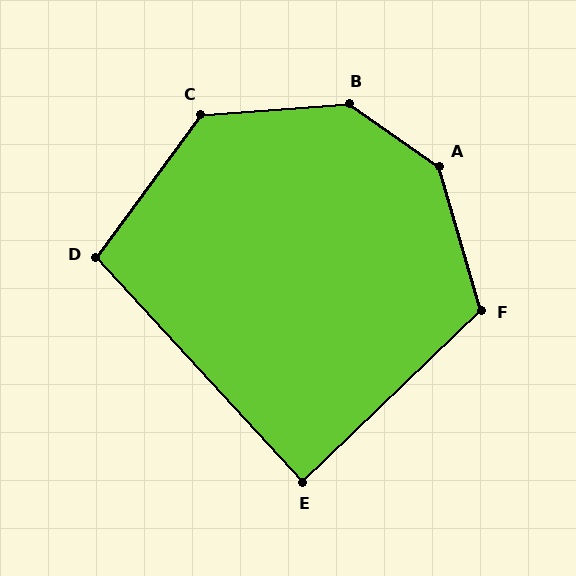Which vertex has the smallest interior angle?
E, at approximately 89 degrees.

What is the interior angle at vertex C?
Approximately 130 degrees (obtuse).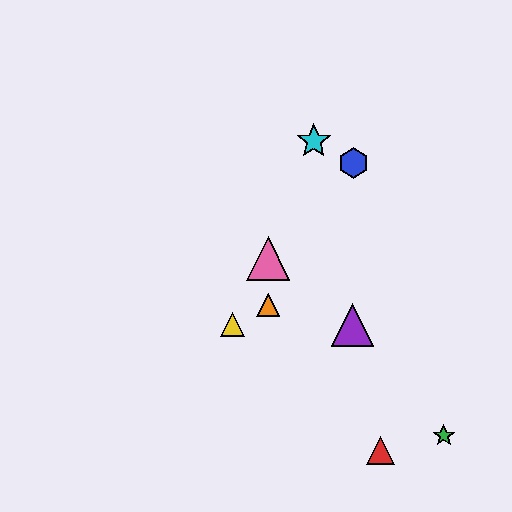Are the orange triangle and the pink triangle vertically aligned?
Yes, both are at x≈268.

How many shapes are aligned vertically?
2 shapes (the orange triangle, the pink triangle) are aligned vertically.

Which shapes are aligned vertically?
The orange triangle, the pink triangle are aligned vertically.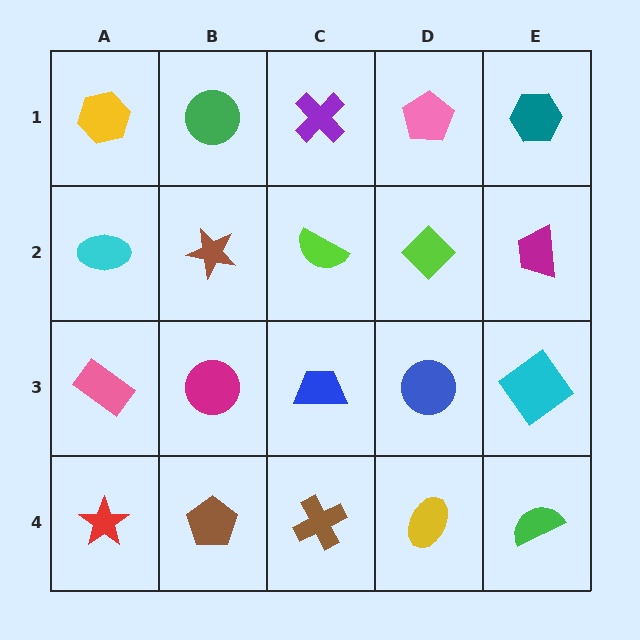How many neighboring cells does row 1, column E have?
2.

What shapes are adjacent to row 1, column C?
A lime semicircle (row 2, column C), a green circle (row 1, column B), a pink pentagon (row 1, column D).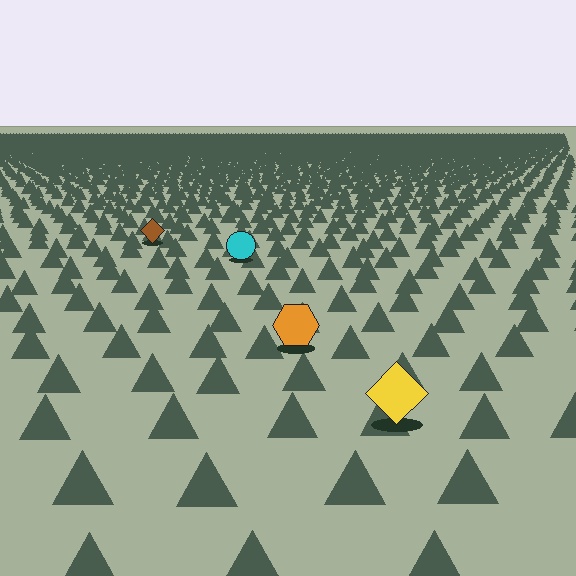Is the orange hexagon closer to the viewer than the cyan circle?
Yes. The orange hexagon is closer — you can tell from the texture gradient: the ground texture is coarser near it.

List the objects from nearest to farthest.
From nearest to farthest: the yellow diamond, the orange hexagon, the cyan circle, the brown diamond.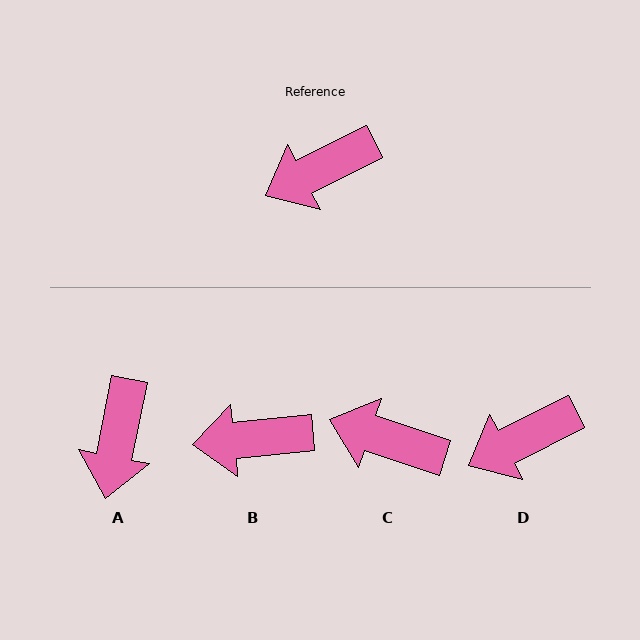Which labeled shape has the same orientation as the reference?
D.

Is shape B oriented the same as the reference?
No, it is off by about 21 degrees.